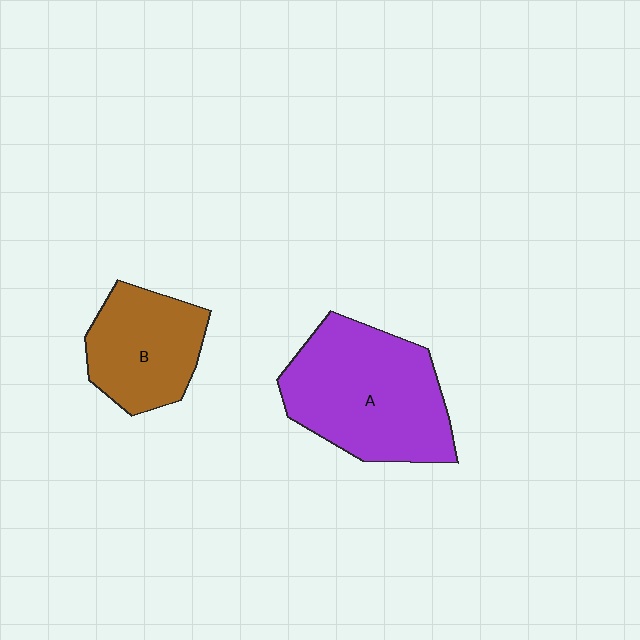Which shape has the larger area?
Shape A (purple).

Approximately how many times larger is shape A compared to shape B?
Approximately 1.6 times.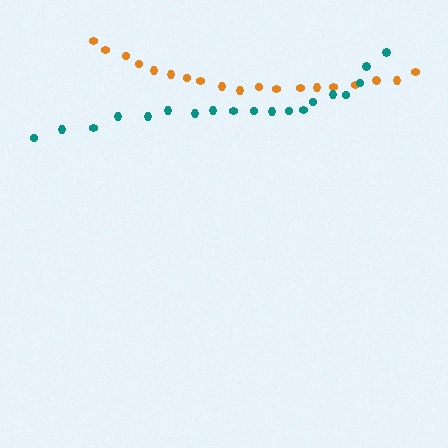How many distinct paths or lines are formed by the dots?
There are 2 distinct paths.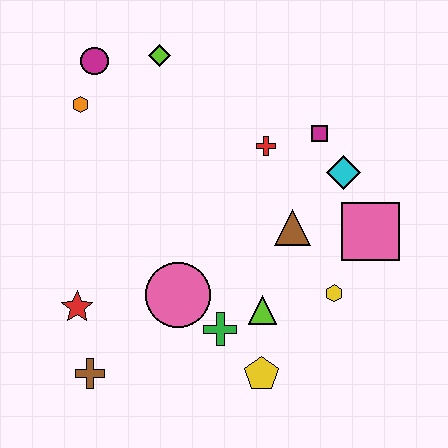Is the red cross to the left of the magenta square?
Yes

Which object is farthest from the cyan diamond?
The brown cross is farthest from the cyan diamond.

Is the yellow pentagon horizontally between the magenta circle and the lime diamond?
No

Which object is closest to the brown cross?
The red star is closest to the brown cross.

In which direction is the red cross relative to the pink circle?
The red cross is above the pink circle.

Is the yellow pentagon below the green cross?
Yes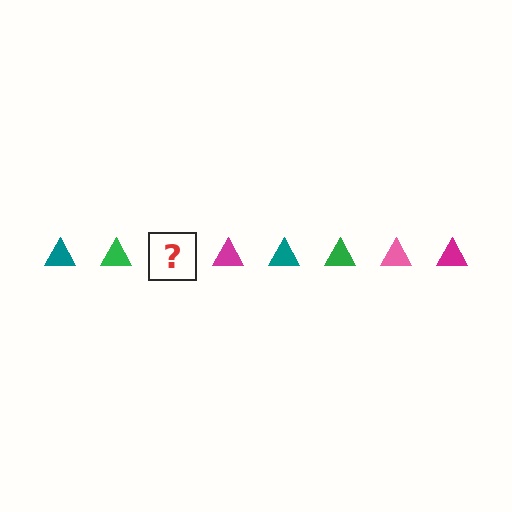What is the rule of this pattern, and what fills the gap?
The rule is that the pattern cycles through teal, green, pink, magenta triangles. The gap should be filled with a pink triangle.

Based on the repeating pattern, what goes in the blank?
The blank should be a pink triangle.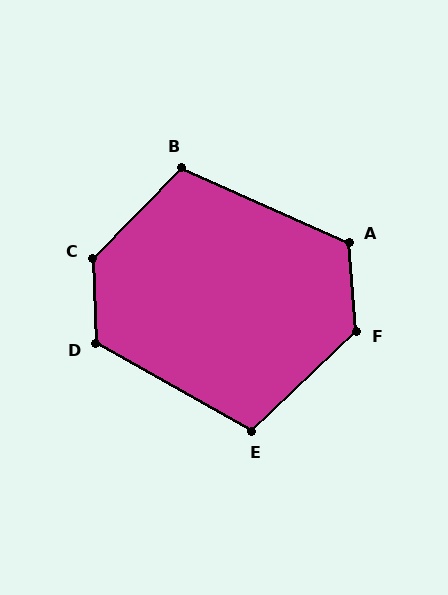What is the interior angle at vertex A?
Approximately 119 degrees (obtuse).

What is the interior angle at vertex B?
Approximately 110 degrees (obtuse).